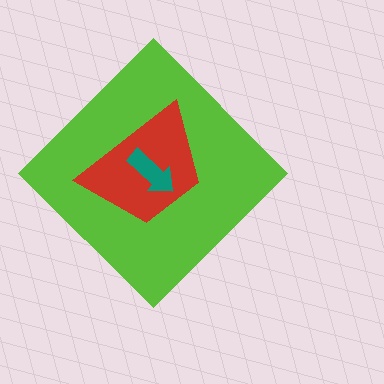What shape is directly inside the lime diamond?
The red trapezoid.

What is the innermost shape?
The teal arrow.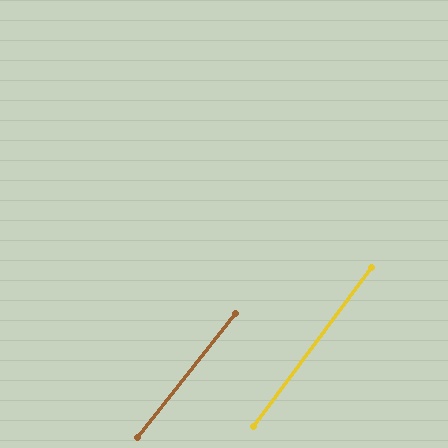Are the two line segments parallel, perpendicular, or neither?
Parallel — their directions differ by only 1.8°.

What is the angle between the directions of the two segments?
Approximately 2 degrees.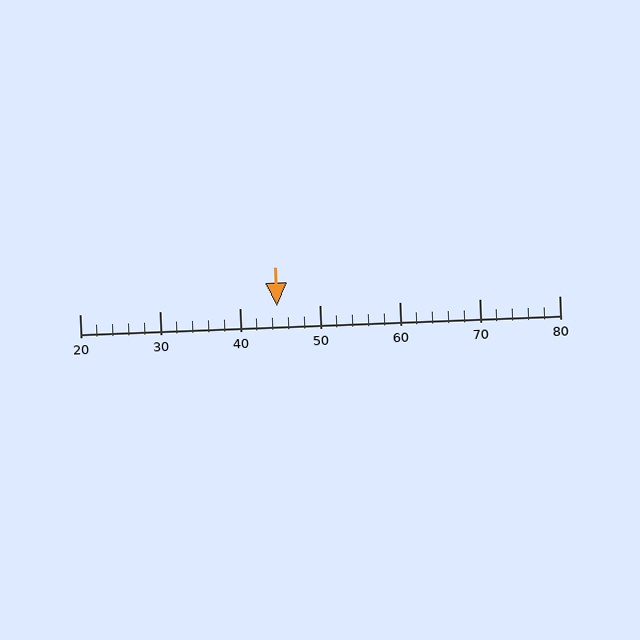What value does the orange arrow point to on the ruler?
The orange arrow points to approximately 45.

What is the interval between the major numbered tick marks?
The major tick marks are spaced 10 units apart.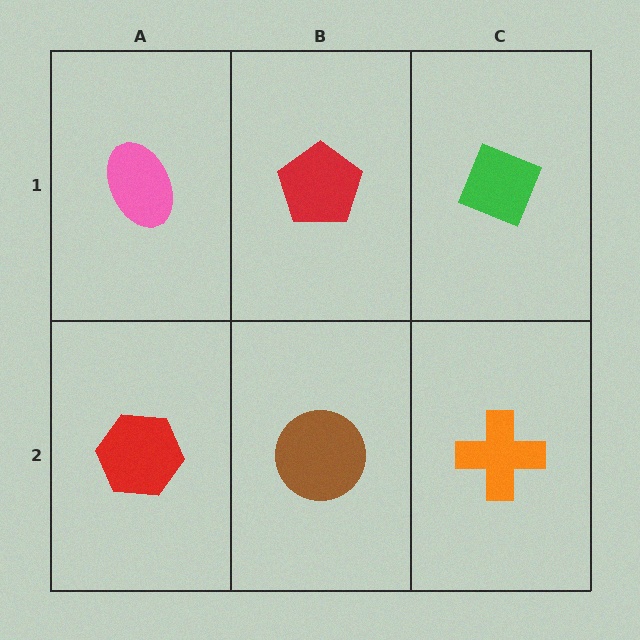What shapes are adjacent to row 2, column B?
A red pentagon (row 1, column B), a red hexagon (row 2, column A), an orange cross (row 2, column C).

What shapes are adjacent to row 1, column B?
A brown circle (row 2, column B), a pink ellipse (row 1, column A), a green diamond (row 1, column C).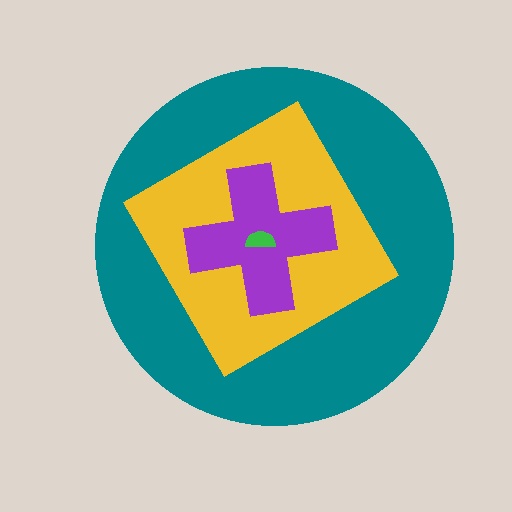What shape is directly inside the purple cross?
The green semicircle.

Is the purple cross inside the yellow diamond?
Yes.